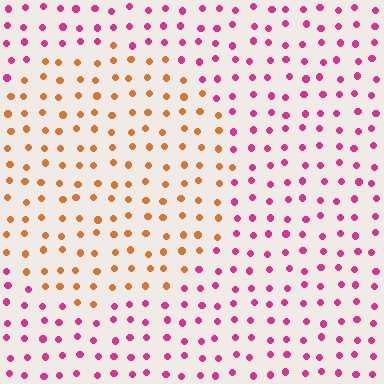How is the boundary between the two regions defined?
The boundary is defined purely by a slight shift in hue (about 60 degrees). Spacing, size, and orientation are identical on both sides.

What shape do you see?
I see a circle.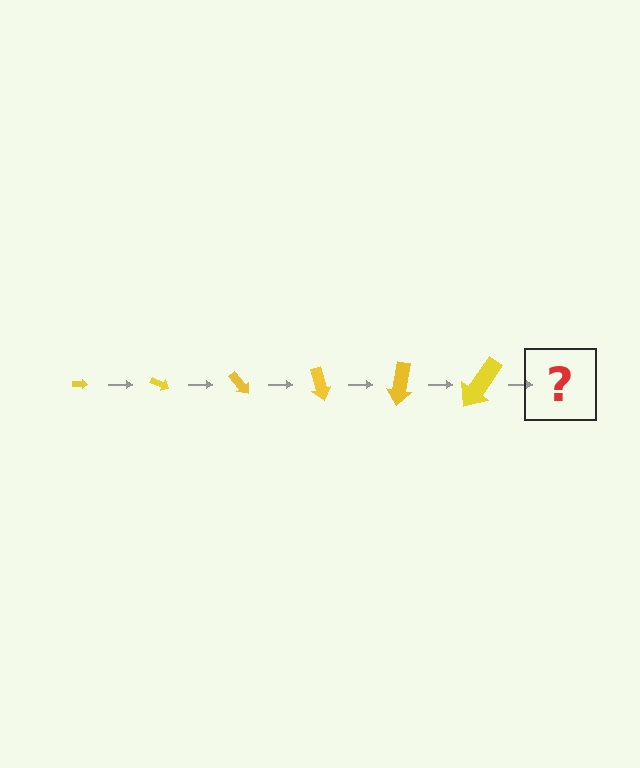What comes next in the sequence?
The next element should be an arrow, larger than the previous one and rotated 150 degrees from the start.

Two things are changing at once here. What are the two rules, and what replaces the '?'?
The two rules are that the arrow grows larger each step and it rotates 25 degrees each step. The '?' should be an arrow, larger than the previous one and rotated 150 degrees from the start.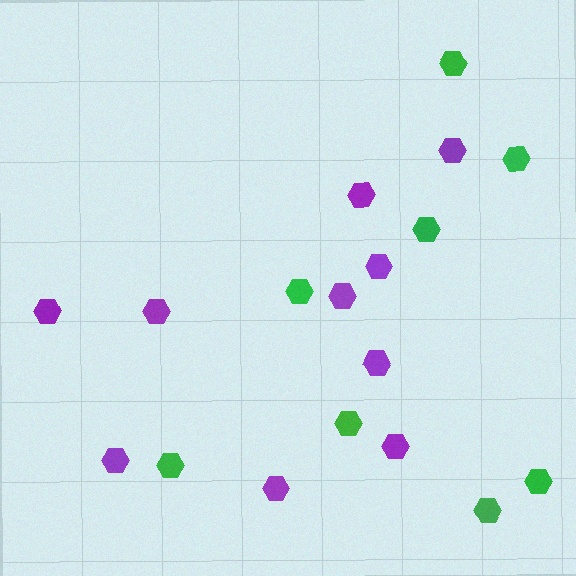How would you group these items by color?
There are 2 groups: one group of purple hexagons (10) and one group of green hexagons (8).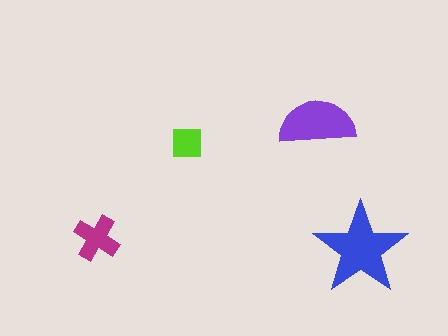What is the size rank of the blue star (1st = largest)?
1st.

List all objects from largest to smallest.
The blue star, the purple semicircle, the magenta cross, the lime square.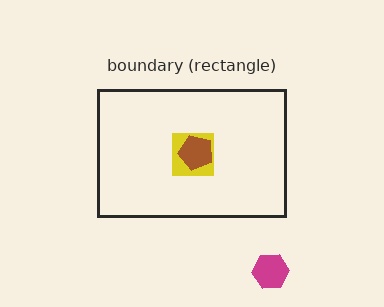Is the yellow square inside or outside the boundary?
Inside.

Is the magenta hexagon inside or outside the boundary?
Outside.